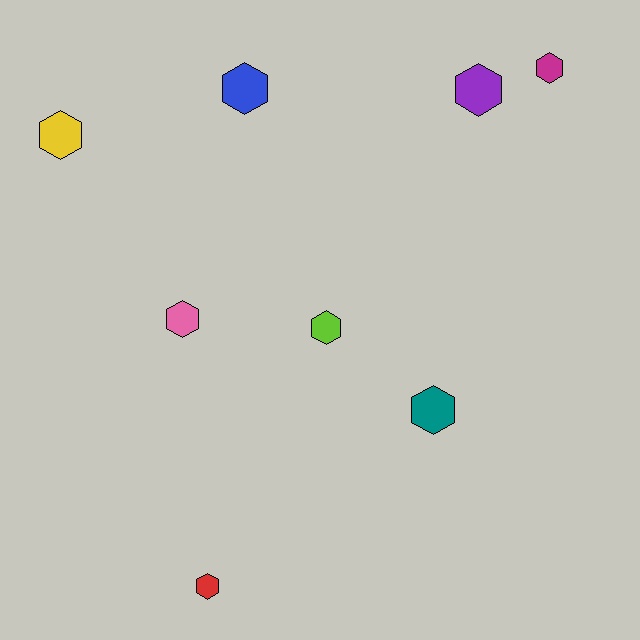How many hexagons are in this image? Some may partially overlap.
There are 8 hexagons.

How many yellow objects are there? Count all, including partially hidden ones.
There is 1 yellow object.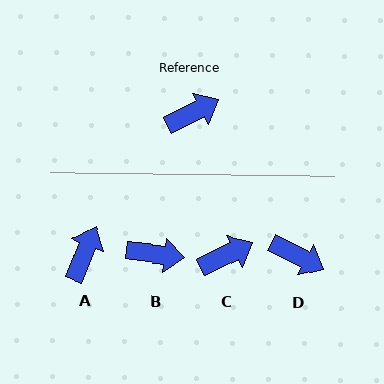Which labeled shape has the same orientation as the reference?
C.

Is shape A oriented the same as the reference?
No, it is off by about 42 degrees.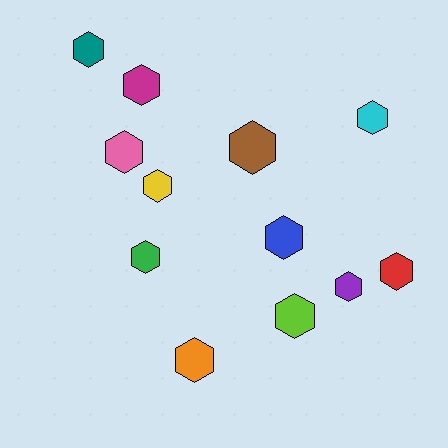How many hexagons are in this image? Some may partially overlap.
There are 12 hexagons.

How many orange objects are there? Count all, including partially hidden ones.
There is 1 orange object.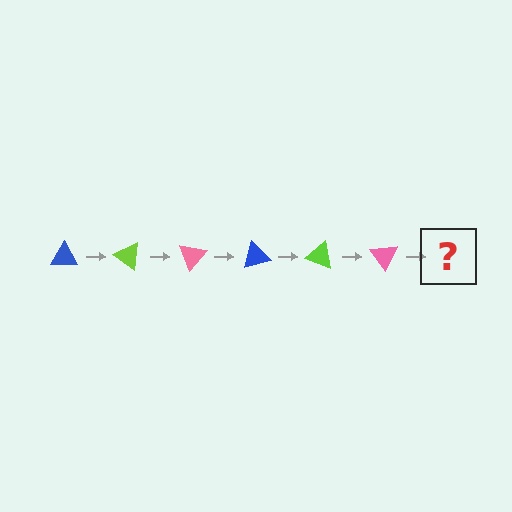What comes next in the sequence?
The next element should be a blue triangle, rotated 210 degrees from the start.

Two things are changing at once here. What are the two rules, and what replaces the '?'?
The two rules are that it rotates 35 degrees each step and the color cycles through blue, lime, and pink. The '?' should be a blue triangle, rotated 210 degrees from the start.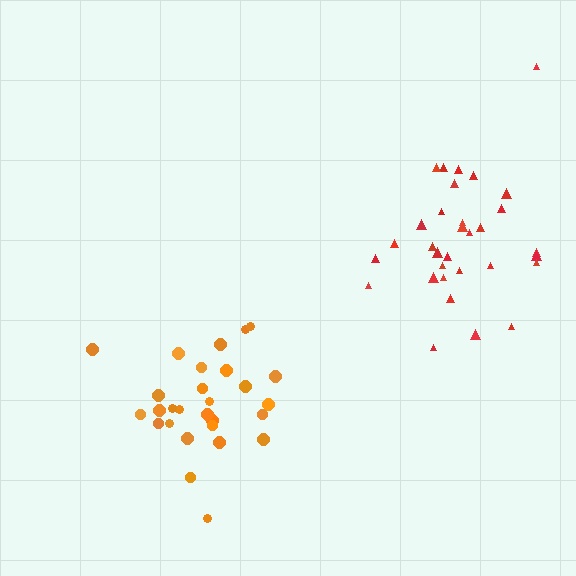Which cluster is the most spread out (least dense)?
Orange.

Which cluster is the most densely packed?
Red.